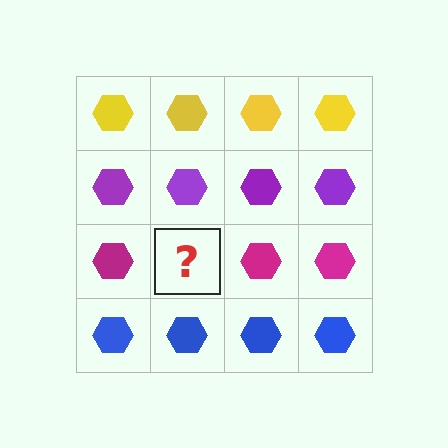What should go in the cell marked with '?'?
The missing cell should contain a magenta hexagon.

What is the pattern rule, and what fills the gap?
The rule is that each row has a consistent color. The gap should be filled with a magenta hexagon.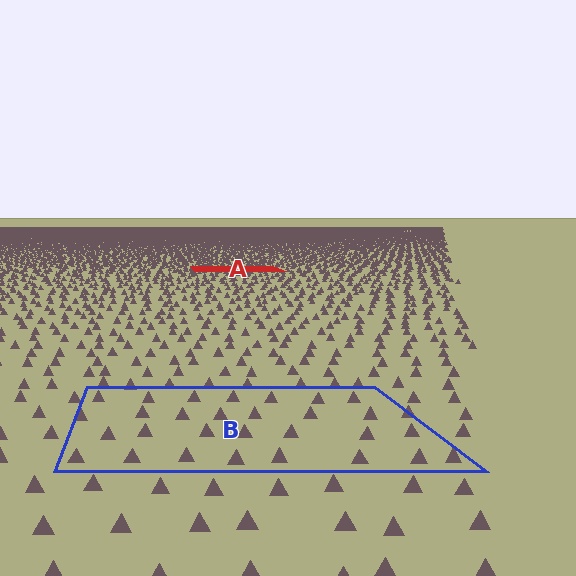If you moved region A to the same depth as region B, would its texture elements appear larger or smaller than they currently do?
They would appear larger. At a closer depth, the same texture elements are projected at a bigger on-screen size.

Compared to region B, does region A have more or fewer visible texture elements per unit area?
Region A has more texture elements per unit area — they are packed more densely because it is farther away.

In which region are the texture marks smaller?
The texture marks are smaller in region A, because it is farther away.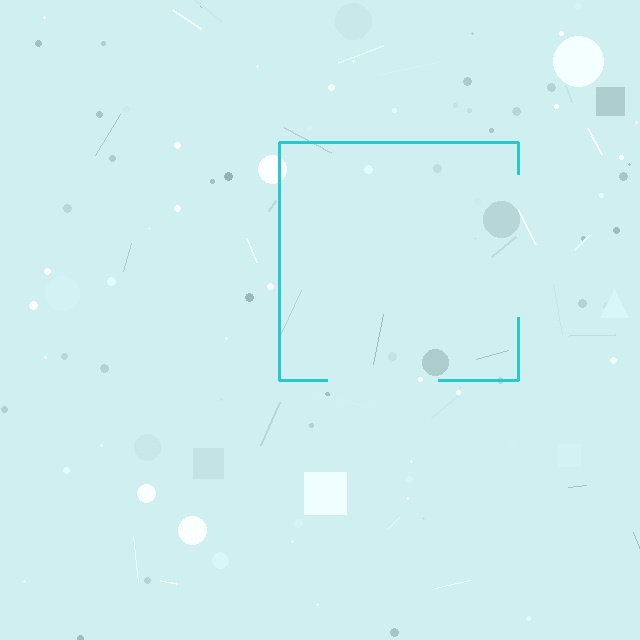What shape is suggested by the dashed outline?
The dashed outline suggests a square.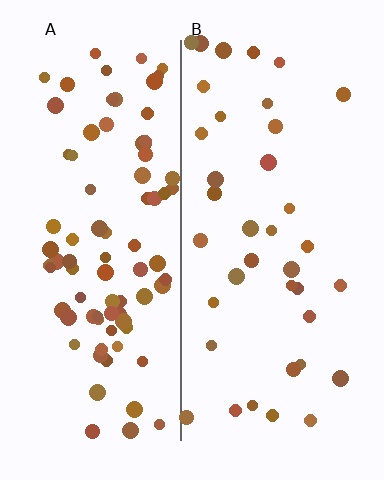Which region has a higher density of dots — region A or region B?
A (the left).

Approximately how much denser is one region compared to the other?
Approximately 2.2× — region A over region B.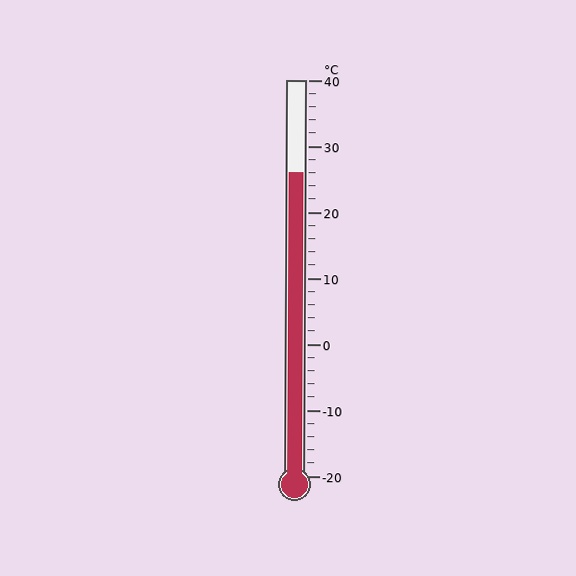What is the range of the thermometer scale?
The thermometer scale ranges from -20°C to 40°C.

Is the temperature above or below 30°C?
The temperature is below 30°C.